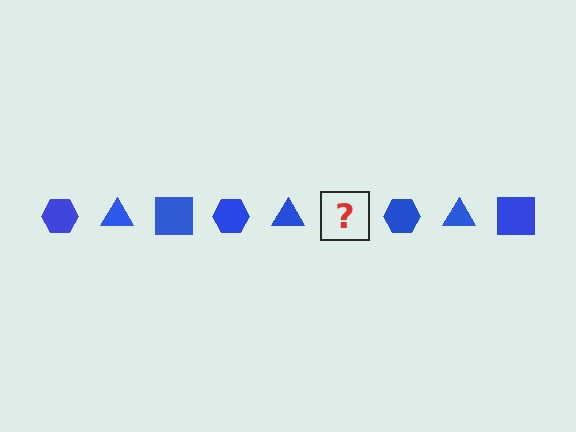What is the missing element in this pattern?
The missing element is a blue square.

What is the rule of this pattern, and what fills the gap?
The rule is that the pattern cycles through hexagon, triangle, square shapes in blue. The gap should be filled with a blue square.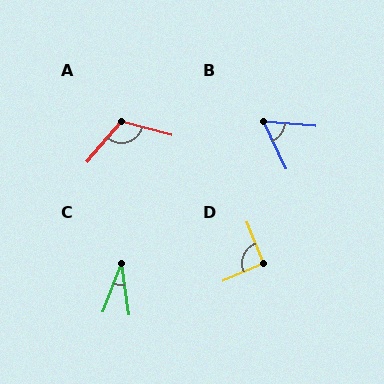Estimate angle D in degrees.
Approximately 92 degrees.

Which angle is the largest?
A, at approximately 115 degrees.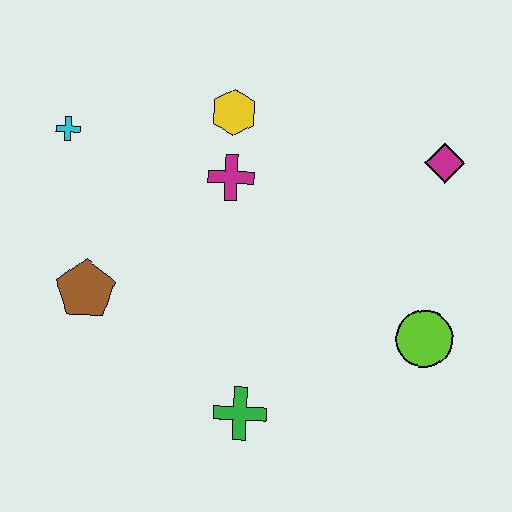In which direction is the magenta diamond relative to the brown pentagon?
The magenta diamond is to the right of the brown pentagon.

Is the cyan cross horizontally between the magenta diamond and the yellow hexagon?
No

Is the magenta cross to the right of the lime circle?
No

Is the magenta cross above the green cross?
Yes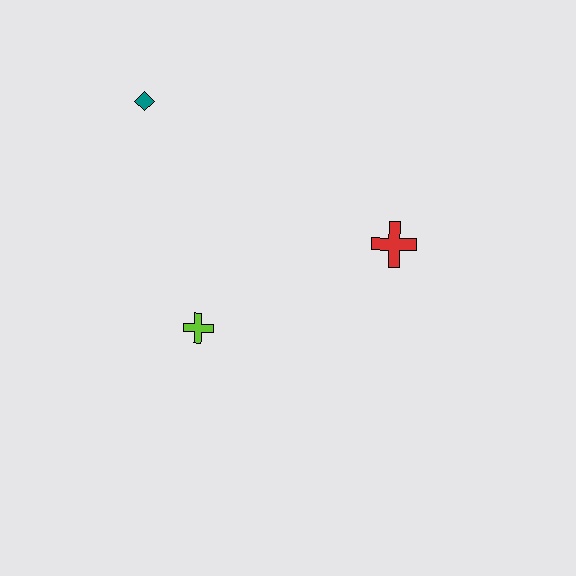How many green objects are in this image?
There are no green objects.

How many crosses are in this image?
There are 2 crosses.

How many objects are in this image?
There are 3 objects.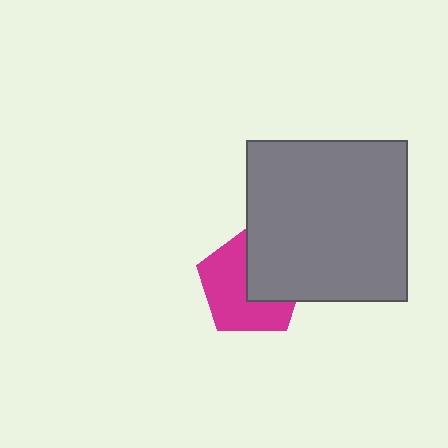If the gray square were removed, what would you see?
You would see the complete magenta pentagon.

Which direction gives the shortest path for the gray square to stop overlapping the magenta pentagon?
Moving right gives the shortest separation.